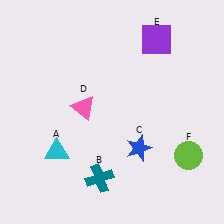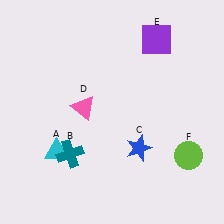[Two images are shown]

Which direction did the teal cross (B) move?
The teal cross (B) moved left.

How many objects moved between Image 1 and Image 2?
1 object moved between the two images.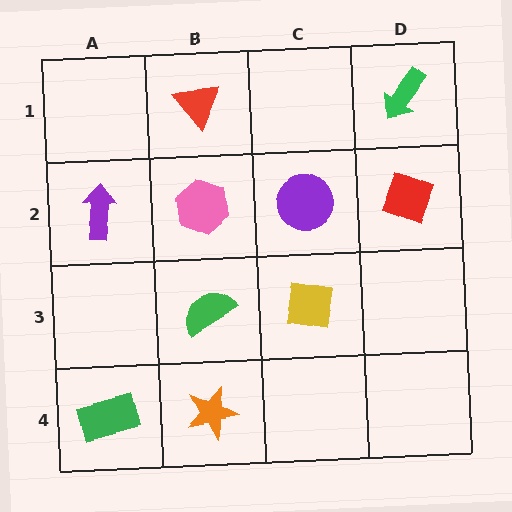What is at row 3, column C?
A yellow square.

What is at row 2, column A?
A purple arrow.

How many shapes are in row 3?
2 shapes.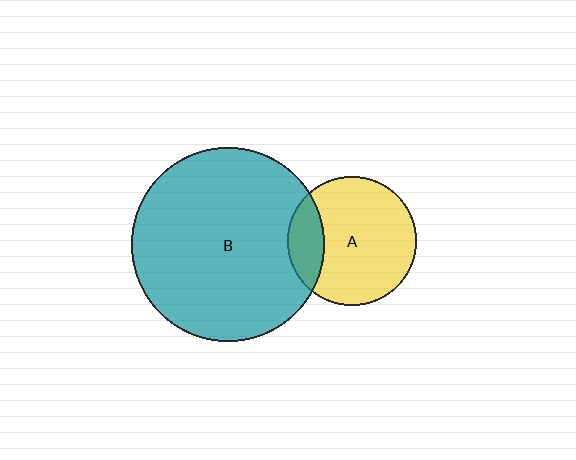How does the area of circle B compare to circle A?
Approximately 2.2 times.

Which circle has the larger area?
Circle B (teal).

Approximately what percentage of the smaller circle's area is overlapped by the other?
Approximately 20%.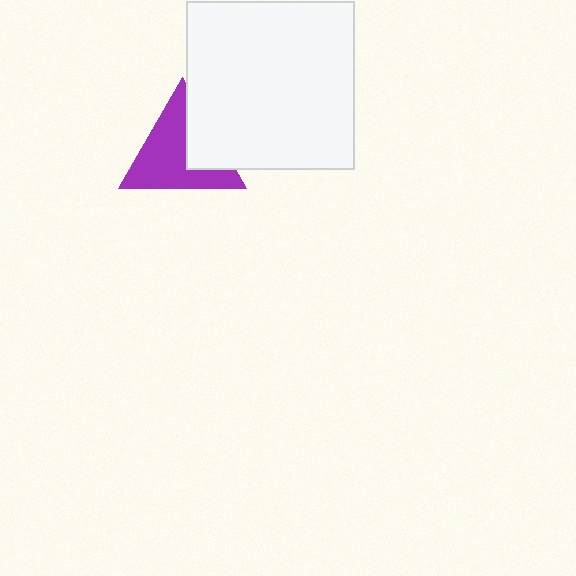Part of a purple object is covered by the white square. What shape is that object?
It is a triangle.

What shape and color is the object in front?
The object in front is a white square.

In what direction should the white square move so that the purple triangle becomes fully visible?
The white square should move right. That is the shortest direction to clear the overlap and leave the purple triangle fully visible.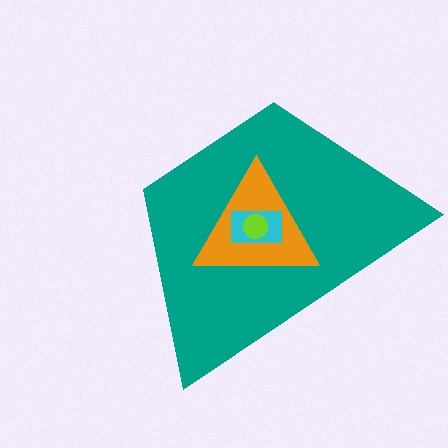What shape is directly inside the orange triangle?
The cyan rectangle.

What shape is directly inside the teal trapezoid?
The orange triangle.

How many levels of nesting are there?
4.